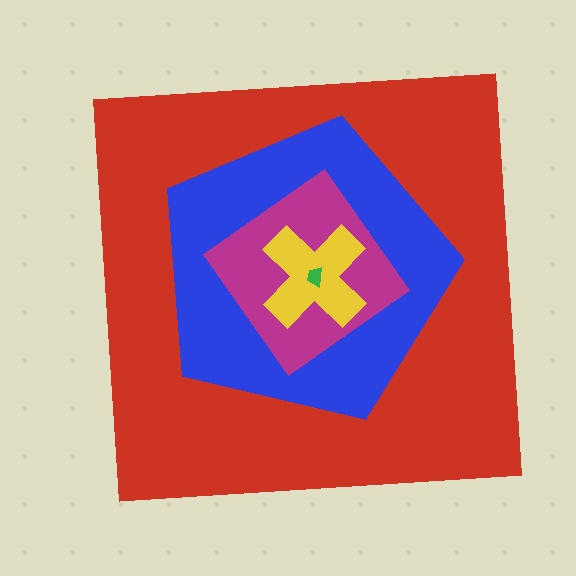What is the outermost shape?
The red square.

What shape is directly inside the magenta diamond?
The yellow cross.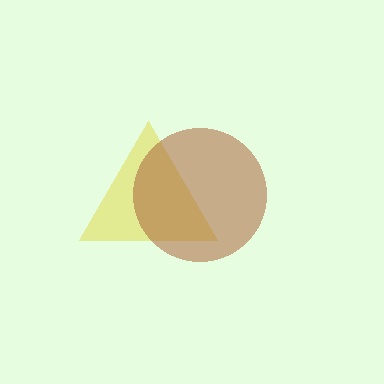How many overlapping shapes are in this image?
There are 2 overlapping shapes in the image.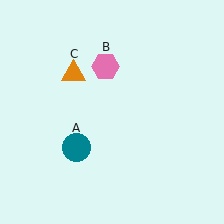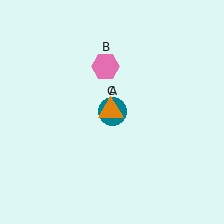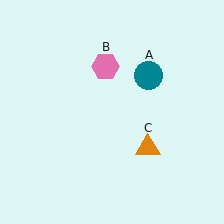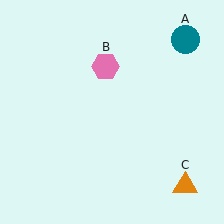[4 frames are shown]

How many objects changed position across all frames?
2 objects changed position: teal circle (object A), orange triangle (object C).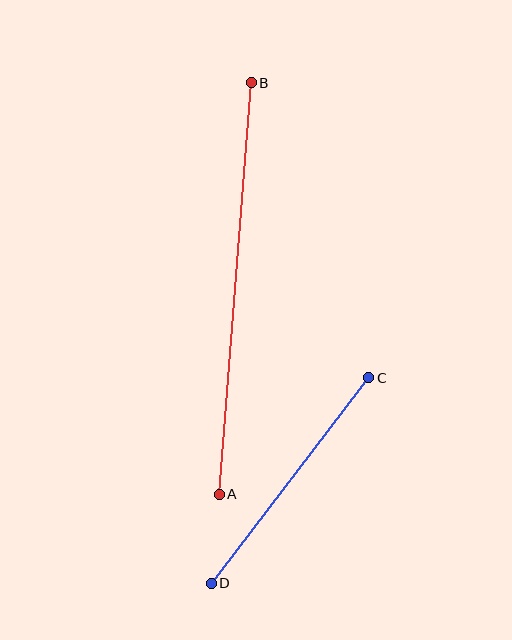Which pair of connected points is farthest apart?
Points A and B are farthest apart.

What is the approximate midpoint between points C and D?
The midpoint is at approximately (290, 480) pixels.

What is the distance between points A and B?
The distance is approximately 413 pixels.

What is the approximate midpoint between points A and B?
The midpoint is at approximately (235, 288) pixels.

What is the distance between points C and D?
The distance is approximately 259 pixels.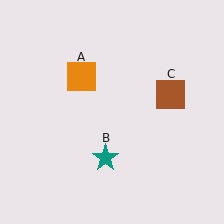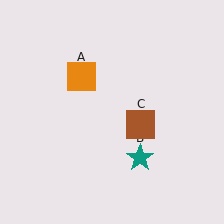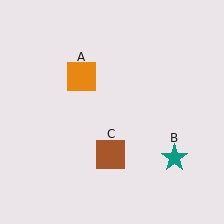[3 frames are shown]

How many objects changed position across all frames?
2 objects changed position: teal star (object B), brown square (object C).